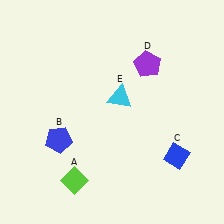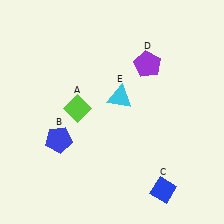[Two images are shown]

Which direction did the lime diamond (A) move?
The lime diamond (A) moved up.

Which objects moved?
The objects that moved are: the lime diamond (A), the blue diamond (C).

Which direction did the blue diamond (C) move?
The blue diamond (C) moved down.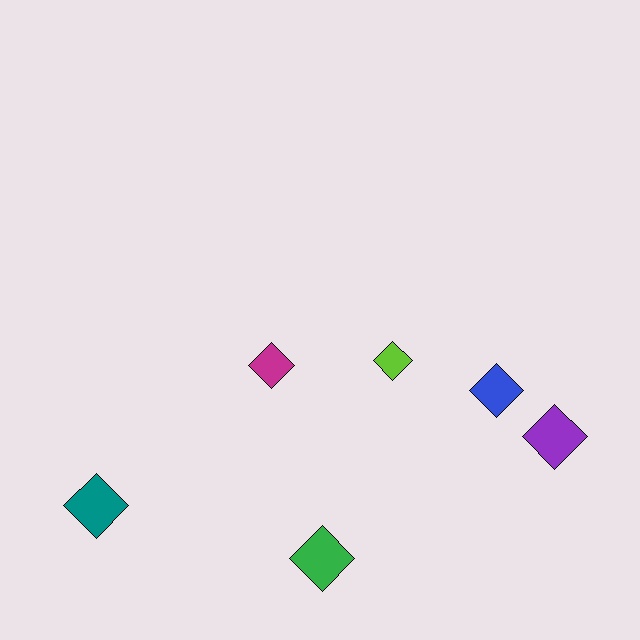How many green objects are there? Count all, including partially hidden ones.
There is 1 green object.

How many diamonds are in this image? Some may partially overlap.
There are 6 diamonds.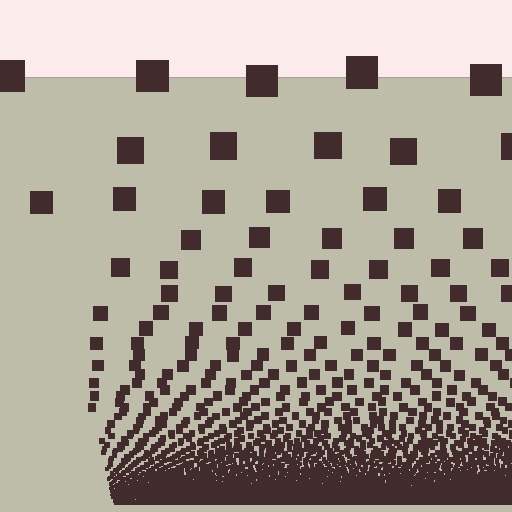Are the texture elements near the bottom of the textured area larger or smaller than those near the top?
Smaller. The gradient is inverted — elements near the bottom are smaller and denser.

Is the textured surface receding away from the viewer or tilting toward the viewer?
The surface appears to tilt toward the viewer. Texture elements get larger and sparser toward the top.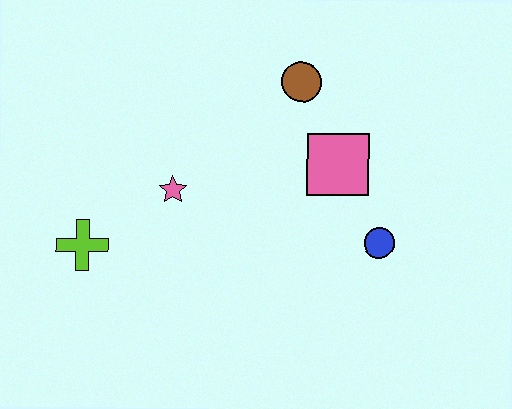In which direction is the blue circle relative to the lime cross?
The blue circle is to the right of the lime cross.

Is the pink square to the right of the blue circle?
No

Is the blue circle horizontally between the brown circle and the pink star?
No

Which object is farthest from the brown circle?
The lime cross is farthest from the brown circle.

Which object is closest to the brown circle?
The pink square is closest to the brown circle.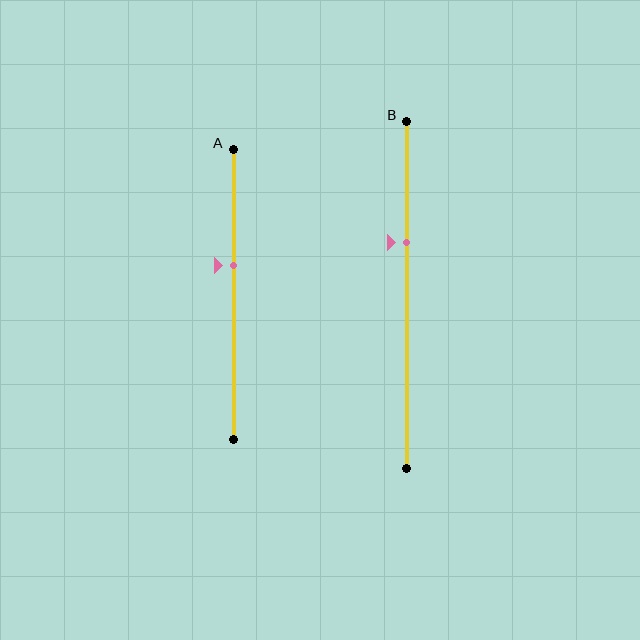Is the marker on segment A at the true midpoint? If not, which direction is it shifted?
No, the marker on segment A is shifted upward by about 10% of the segment length.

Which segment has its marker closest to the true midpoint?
Segment A has its marker closest to the true midpoint.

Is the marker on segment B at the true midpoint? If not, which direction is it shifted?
No, the marker on segment B is shifted upward by about 15% of the segment length.